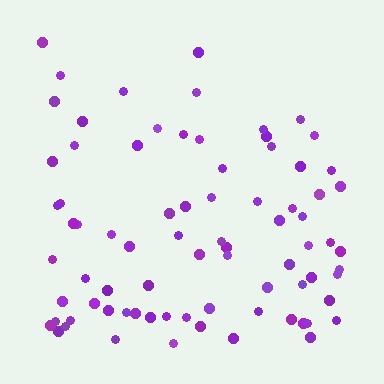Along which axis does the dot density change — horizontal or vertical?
Vertical.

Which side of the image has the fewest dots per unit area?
The top.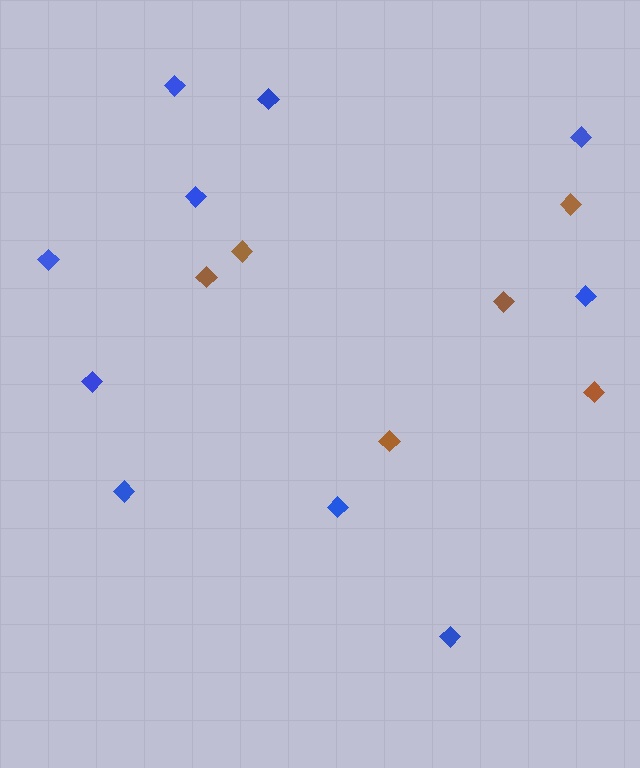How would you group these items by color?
There are 2 groups: one group of blue diamonds (10) and one group of brown diamonds (6).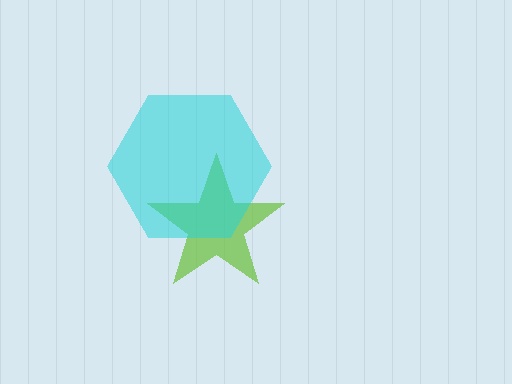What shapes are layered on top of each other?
The layered shapes are: a lime star, a cyan hexagon.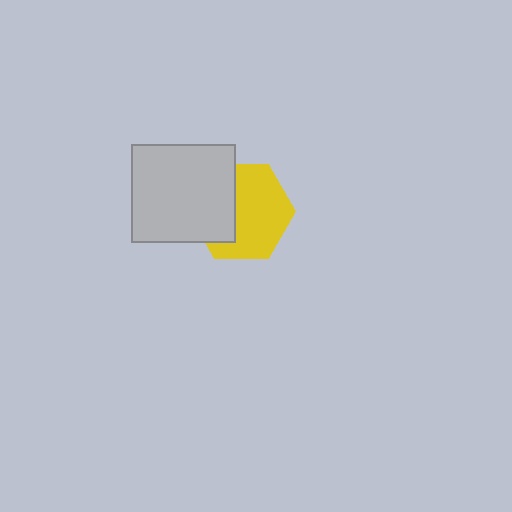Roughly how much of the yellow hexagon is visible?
About half of it is visible (roughly 63%).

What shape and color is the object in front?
The object in front is a light gray rectangle.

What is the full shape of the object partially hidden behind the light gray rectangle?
The partially hidden object is a yellow hexagon.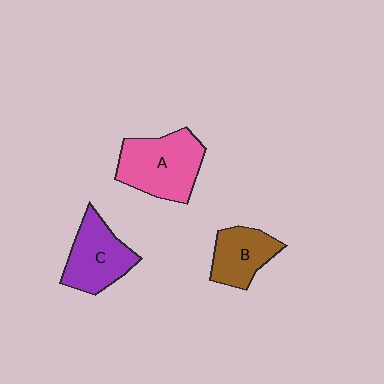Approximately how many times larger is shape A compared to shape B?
Approximately 1.5 times.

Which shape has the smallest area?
Shape B (brown).